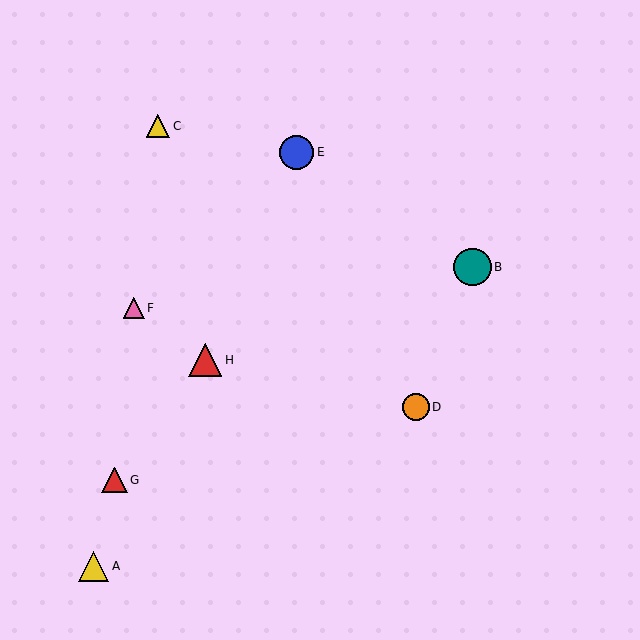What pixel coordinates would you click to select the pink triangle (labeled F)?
Click at (134, 308) to select the pink triangle F.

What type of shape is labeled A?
Shape A is a yellow triangle.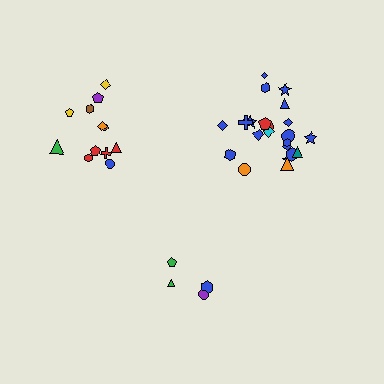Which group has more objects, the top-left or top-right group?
The top-right group.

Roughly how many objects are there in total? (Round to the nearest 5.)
Roughly 40 objects in total.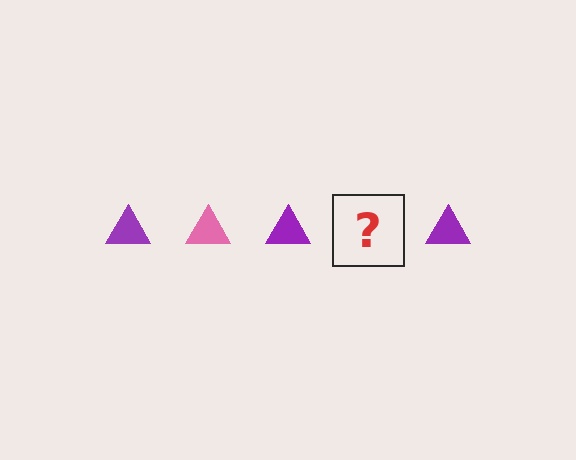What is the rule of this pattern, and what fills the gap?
The rule is that the pattern cycles through purple, pink triangles. The gap should be filled with a pink triangle.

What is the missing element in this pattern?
The missing element is a pink triangle.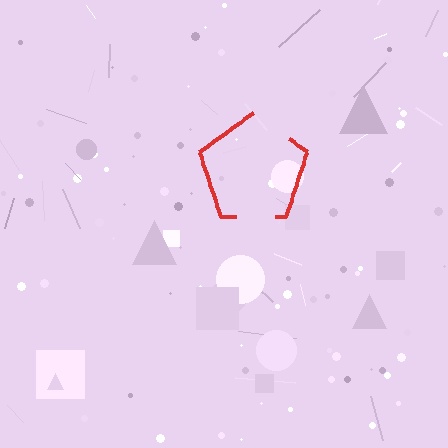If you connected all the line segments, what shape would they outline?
They would outline a pentagon.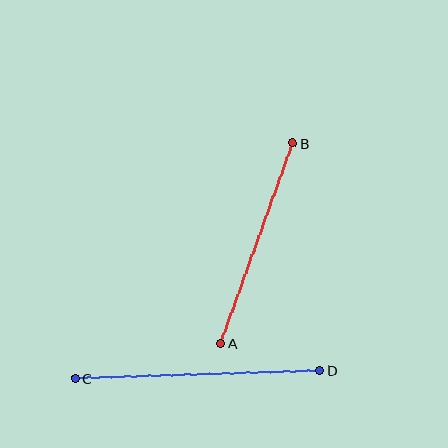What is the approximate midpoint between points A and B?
The midpoint is at approximately (257, 243) pixels.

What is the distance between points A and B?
The distance is approximately 213 pixels.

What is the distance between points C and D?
The distance is approximately 245 pixels.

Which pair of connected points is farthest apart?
Points C and D are farthest apart.